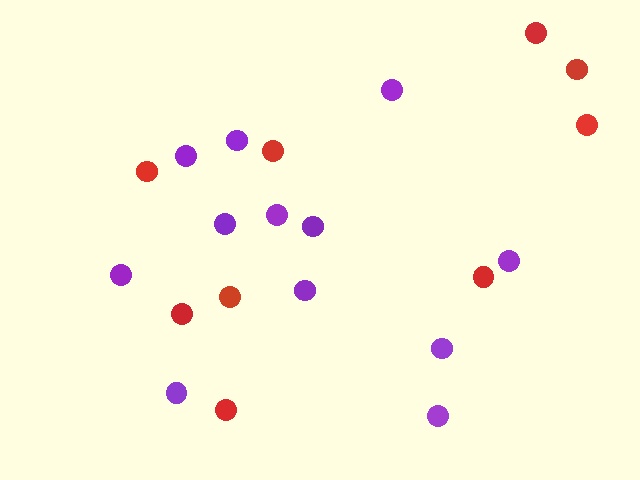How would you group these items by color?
There are 2 groups: one group of red circles (9) and one group of purple circles (12).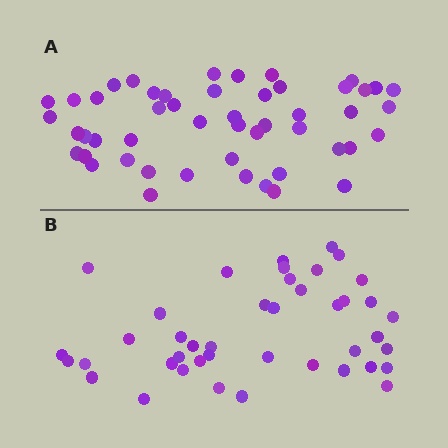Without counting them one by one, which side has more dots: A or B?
Region A (the top region) has more dots.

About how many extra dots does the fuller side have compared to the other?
Region A has roughly 8 or so more dots than region B.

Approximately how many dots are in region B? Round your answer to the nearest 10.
About 40 dots. (The exact count is 42, which rounds to 40.)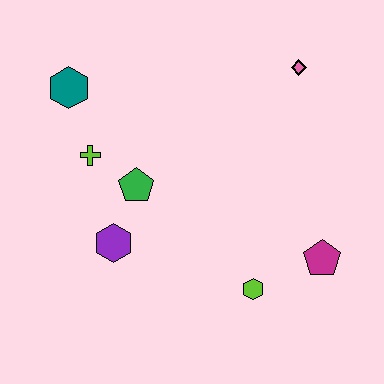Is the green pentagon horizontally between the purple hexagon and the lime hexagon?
Yes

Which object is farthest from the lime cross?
The magenta pentagon is farthest from the lime cross.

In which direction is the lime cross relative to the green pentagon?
The lime cross is to the left of the green pentagon.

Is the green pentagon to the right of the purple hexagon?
Yes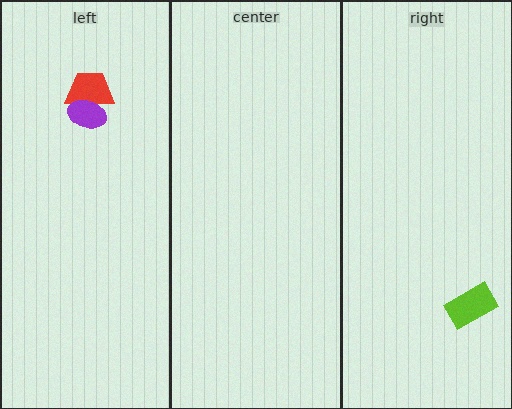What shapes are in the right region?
The lime rectangle.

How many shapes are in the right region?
1.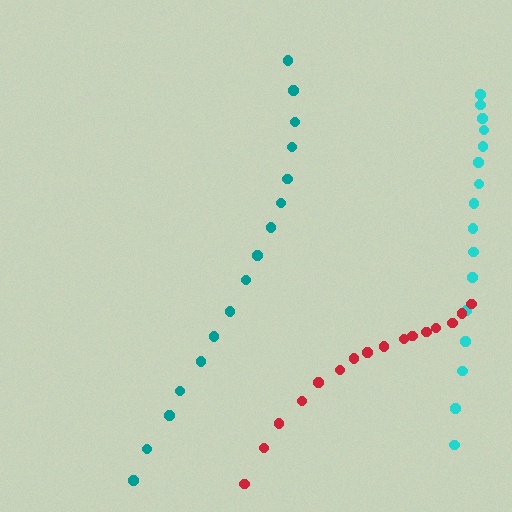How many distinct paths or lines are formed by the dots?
There are 3 distinct paths.